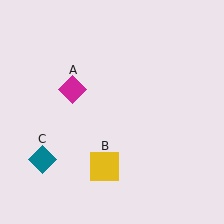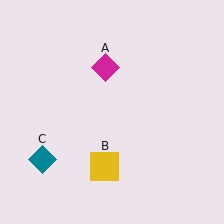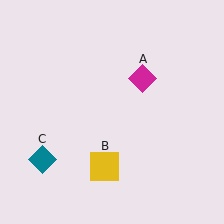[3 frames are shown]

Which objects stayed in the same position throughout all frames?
Yellow square (object B) and teal diamond (object C) remained stationary.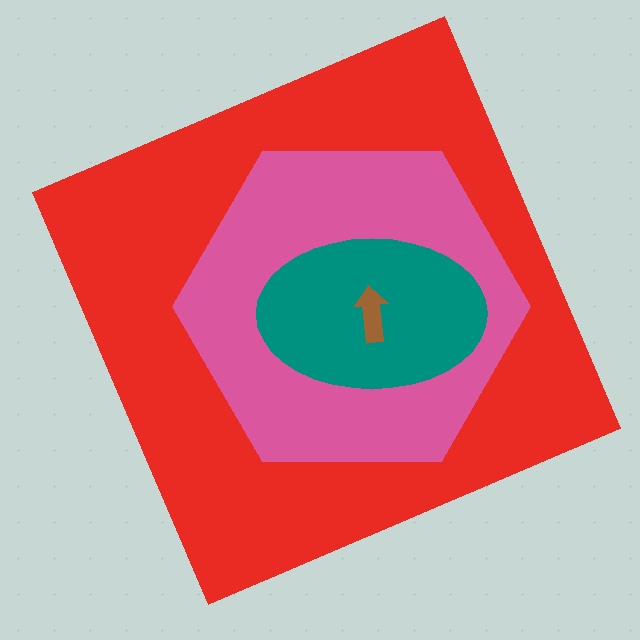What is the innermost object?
The brown arrow.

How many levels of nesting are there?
4.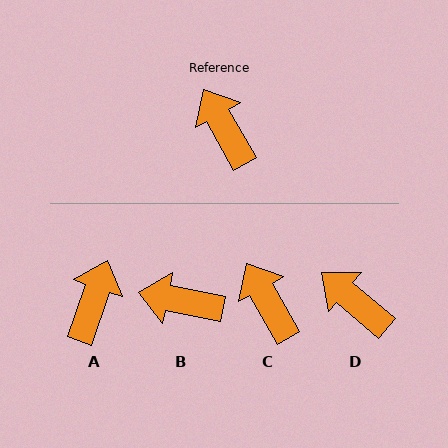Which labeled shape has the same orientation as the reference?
C.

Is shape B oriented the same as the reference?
No, it is off by about 49 degrees.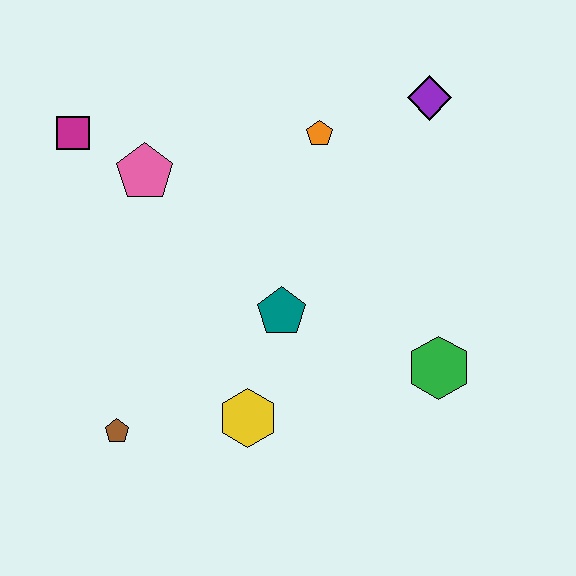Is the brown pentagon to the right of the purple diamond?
No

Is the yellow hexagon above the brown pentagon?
Yes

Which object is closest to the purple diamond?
The orange pentagon is closest to the purple diamond.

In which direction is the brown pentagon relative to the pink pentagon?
The brown pentagon is below the pink pentagon.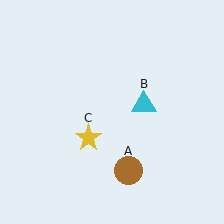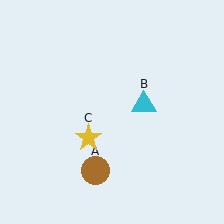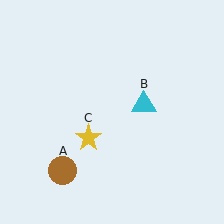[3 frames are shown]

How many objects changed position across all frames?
1 object changed position: brown circle (object A).